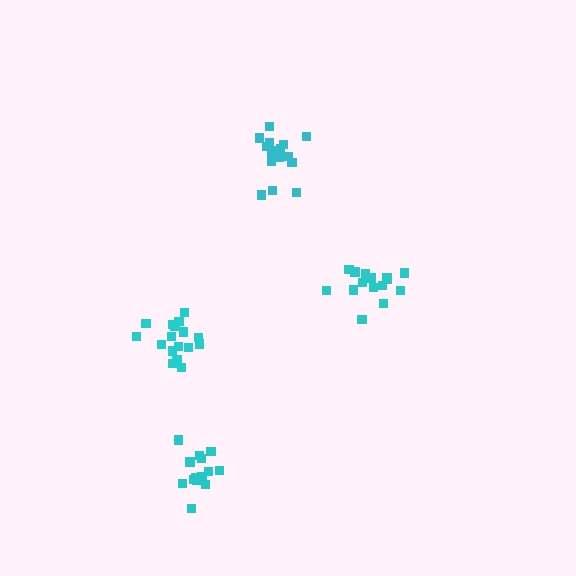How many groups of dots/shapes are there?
There are 4 groups.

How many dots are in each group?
Group 1: 16 dots, Group 2: 14 dots, Group 3: 16 dots, Group 4: 17 dots (63 total).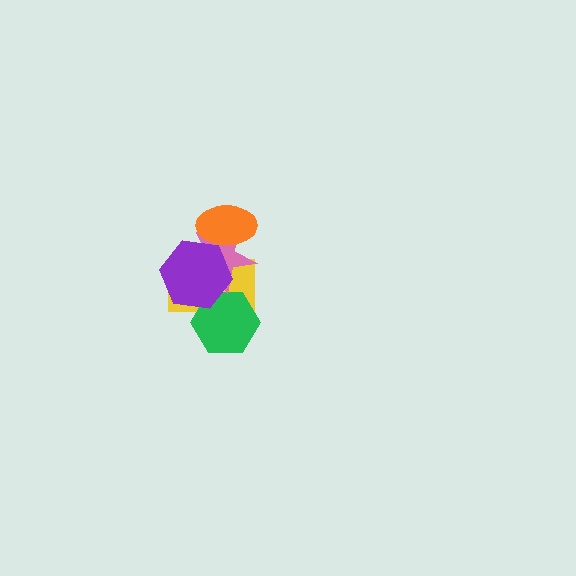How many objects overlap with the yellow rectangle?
4 objects overlap with the yellow rectangle.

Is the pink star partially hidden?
Yes, it is partially covered by another shape.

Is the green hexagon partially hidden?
Yes, it is partially covered by another shape.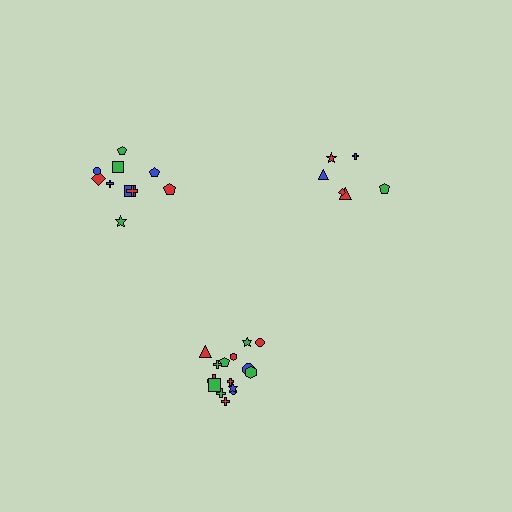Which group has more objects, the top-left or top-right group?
The top-left group.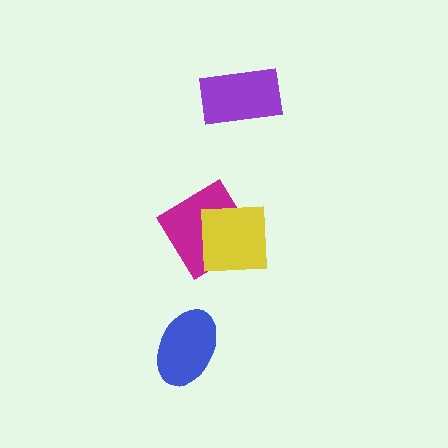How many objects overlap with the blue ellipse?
0 objects overlap with the blue ellipse.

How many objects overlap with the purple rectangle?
0 objects overlap with the purple rectangle.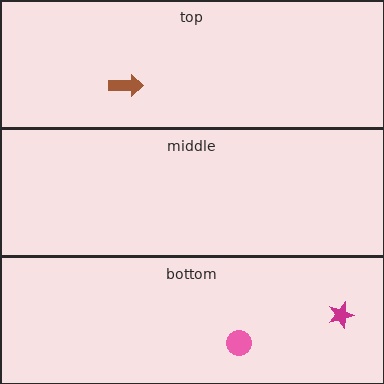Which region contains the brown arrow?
The top region.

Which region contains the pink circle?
The bottom region.